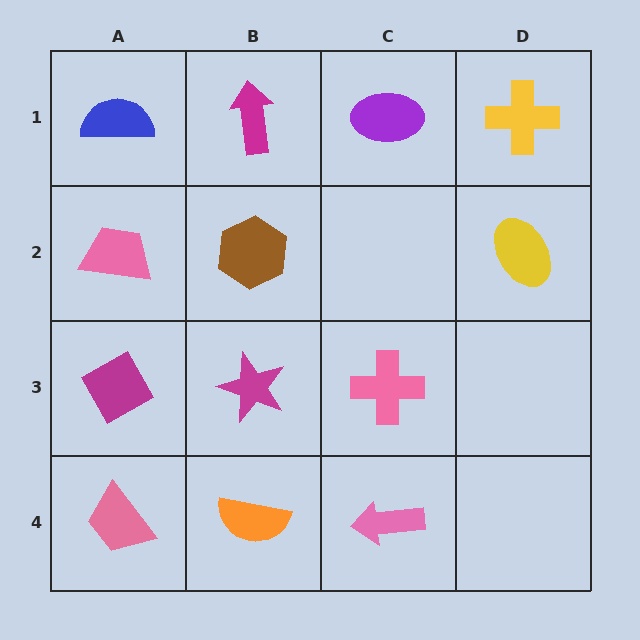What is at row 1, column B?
A magenta arrow.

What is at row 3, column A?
A magenta diamond.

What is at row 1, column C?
A purple ellipse.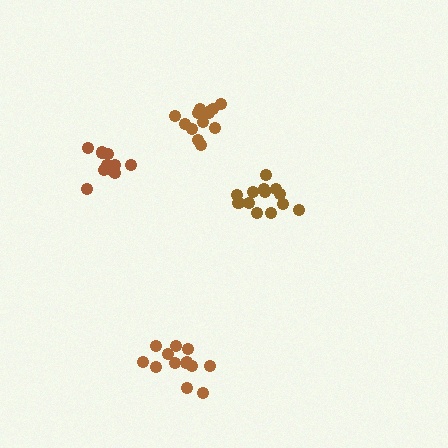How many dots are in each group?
Group 1: 13 dots, Group 2: 13 dots, Group 3: 13 dots, Group 4: 10 dots (49 total).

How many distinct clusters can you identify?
There are 4 distinct clusters.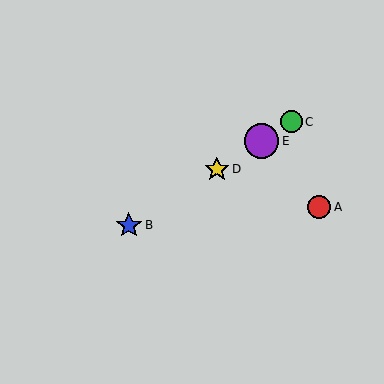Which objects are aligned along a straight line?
Objects B, C, D, E are aligned along a straight line.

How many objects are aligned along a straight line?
4 objects (B, C, D, E) are aligned along a straight line.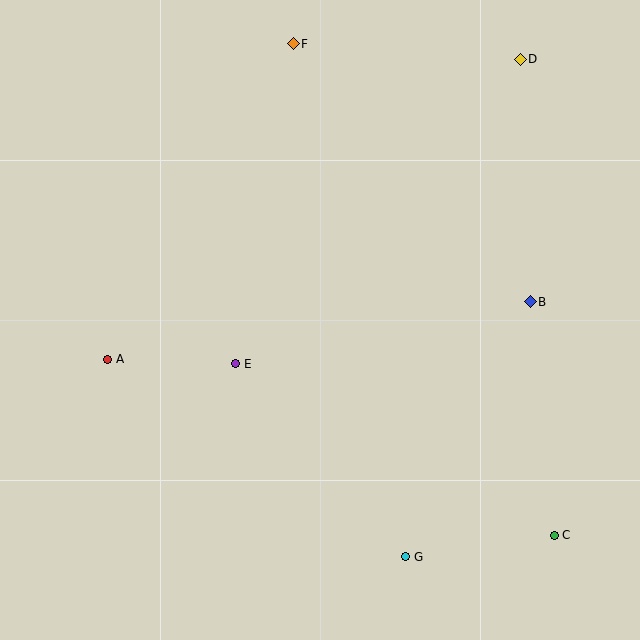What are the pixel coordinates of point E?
Point E is at (236, 364).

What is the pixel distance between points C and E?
The distance between C and E is 362 pixels.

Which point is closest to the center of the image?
Point E at (236, 364) is closest to the center.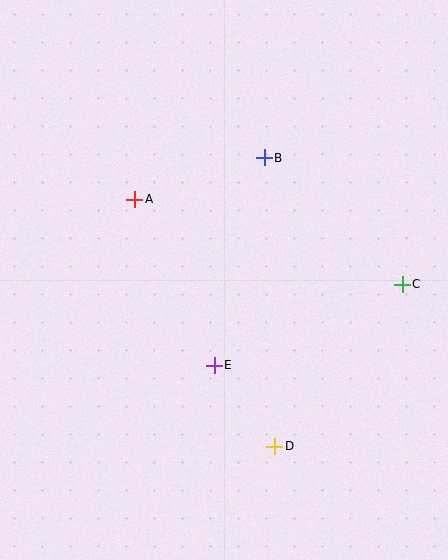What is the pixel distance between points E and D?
The distance between E and D is 101 pixels.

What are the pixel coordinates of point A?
Point A is at (135, 199).